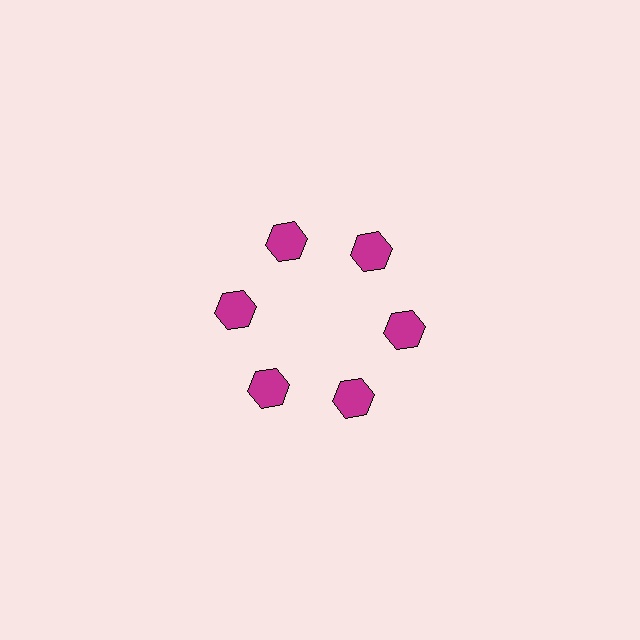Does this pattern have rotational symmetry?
Yes, this pattern has 6-fold rotational symmetry. It looks the same after rotating 60 degrees around the center.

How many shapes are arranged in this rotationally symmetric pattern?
There are 6 shapes, arranged in 6 groups of 1.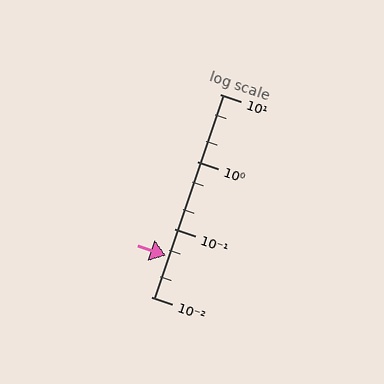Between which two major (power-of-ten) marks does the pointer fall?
The pointer is between 0.01 and 0.1.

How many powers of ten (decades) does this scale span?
The scale spans 3 decades, from 0.01 to 10.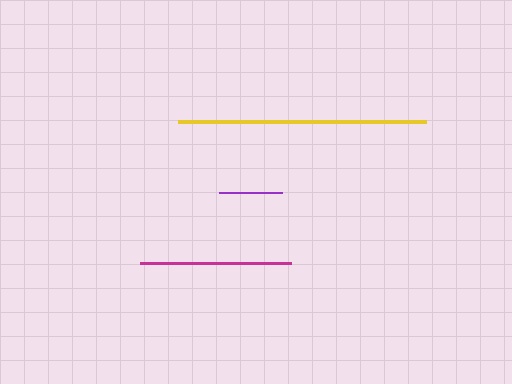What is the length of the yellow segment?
The yellow segment is approximately 248 pixels long.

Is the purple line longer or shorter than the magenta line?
The magenta line is longer than the purple line.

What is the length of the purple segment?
The purple segment is approximately 63 pixels long.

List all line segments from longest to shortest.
From longest to shortest: yellow, magenta, purple.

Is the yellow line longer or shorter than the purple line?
The yellow line is longer than the purple line.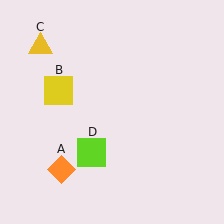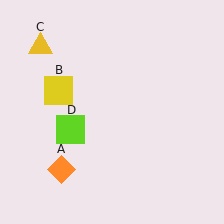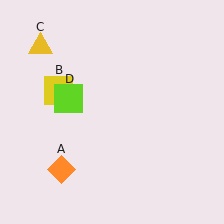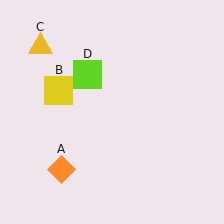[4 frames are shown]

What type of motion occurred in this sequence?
The lime square (object D) rotated clockwise around the center of the scene.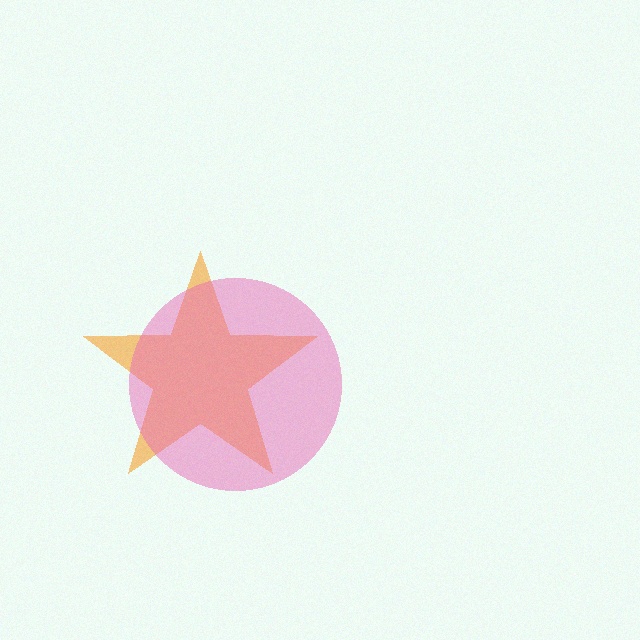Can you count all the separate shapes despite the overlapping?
Yes, there are 2 separate shapes.